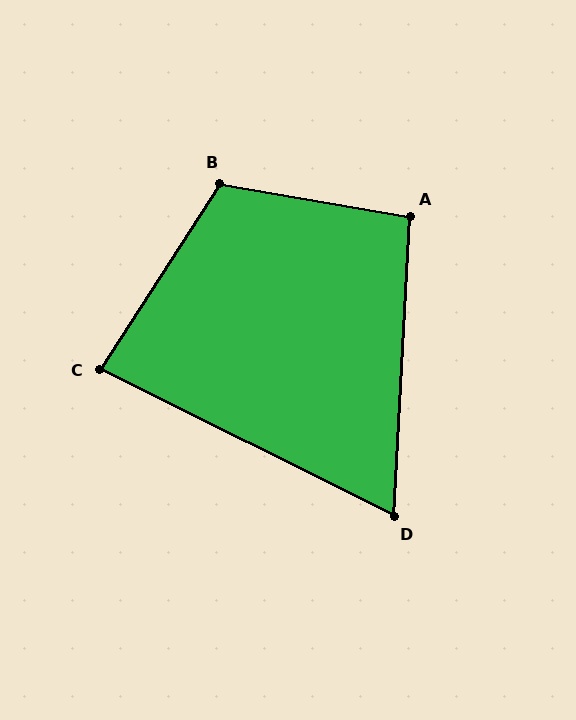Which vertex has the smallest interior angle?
D, at approximately 67 degrees.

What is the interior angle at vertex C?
Approximately 84 degrees (acute).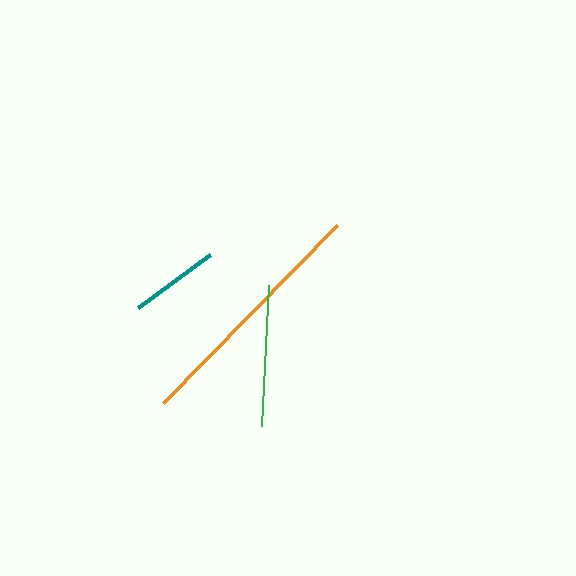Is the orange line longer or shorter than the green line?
The orange line is longer than the green line.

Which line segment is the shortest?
The teal line is the shortest at approximately 89 pixels.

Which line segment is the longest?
The orange line is the longest at approximately 248 pixels.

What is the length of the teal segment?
The teal segment is approximately 89 pixels long.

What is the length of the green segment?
The green segment is approximately 142 pixels long.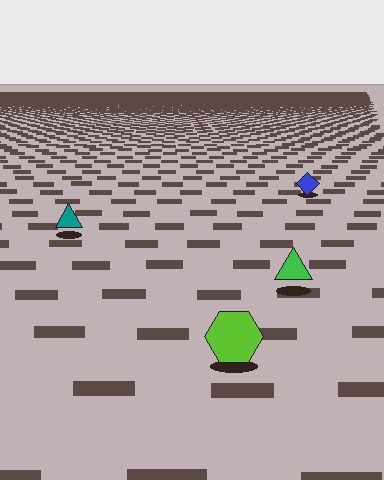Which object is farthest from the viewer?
The blue diamond is farthest from the viewer. It appears smaller and the ground texture around it is denser.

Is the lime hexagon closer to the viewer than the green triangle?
Yes. The lime hexagon is closer — you can tell from the texture gradient: the ground texture is coarser near it.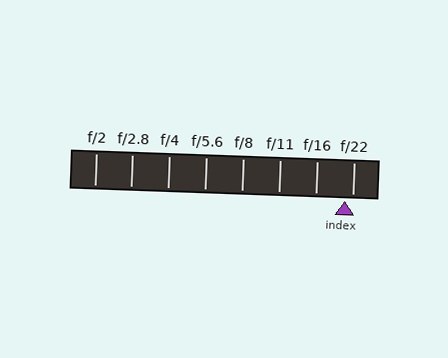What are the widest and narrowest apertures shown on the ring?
The widest aperture shown is f/2 and the narrowest is f/22.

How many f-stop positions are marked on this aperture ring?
There are 8 f-stop positions marked.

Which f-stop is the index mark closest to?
The index mark is closest to f/22.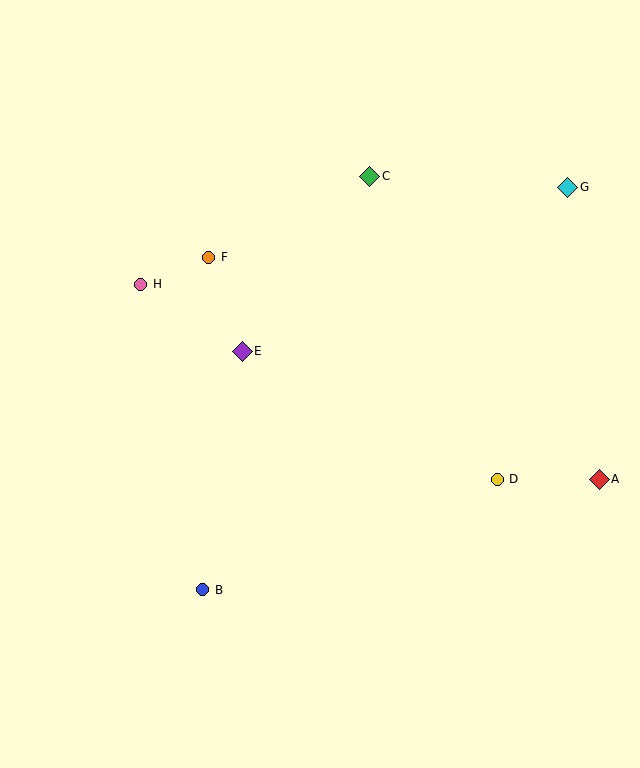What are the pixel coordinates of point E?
Point E is at (242, 351).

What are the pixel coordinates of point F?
Point F is at (209, 257).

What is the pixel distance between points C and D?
The distance between C and D is 329 pixels.